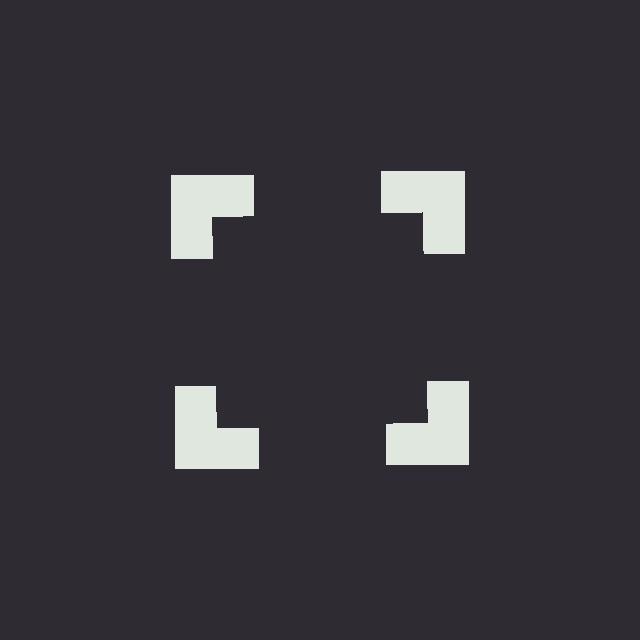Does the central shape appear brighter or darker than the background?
It typically appears slightly darker than the background, even though no actual brightness change is drawn.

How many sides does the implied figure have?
4 sides.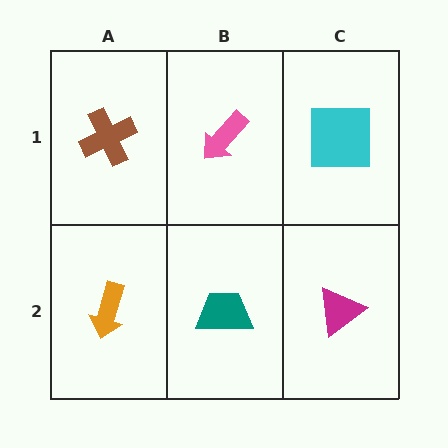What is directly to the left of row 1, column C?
A pink arrow.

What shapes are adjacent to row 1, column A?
An orange arrow (row 2, column A), a pink arrow (row 1, column B).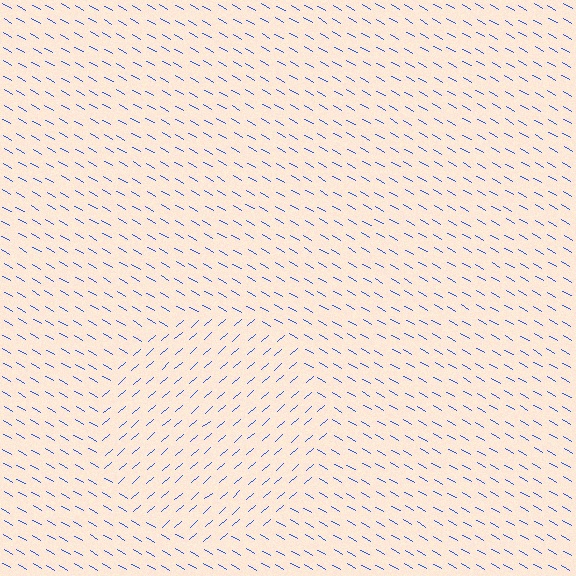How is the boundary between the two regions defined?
The boundary is defined purely by a change in line orientation (approximately 72 degrees difference). All lines are the same color and thickness.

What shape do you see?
I see a circle.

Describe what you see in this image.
The image is filled with small blue line segments. A circle region in the image has lines oriented differently from the surrounding lines, creating a visible texture boundary.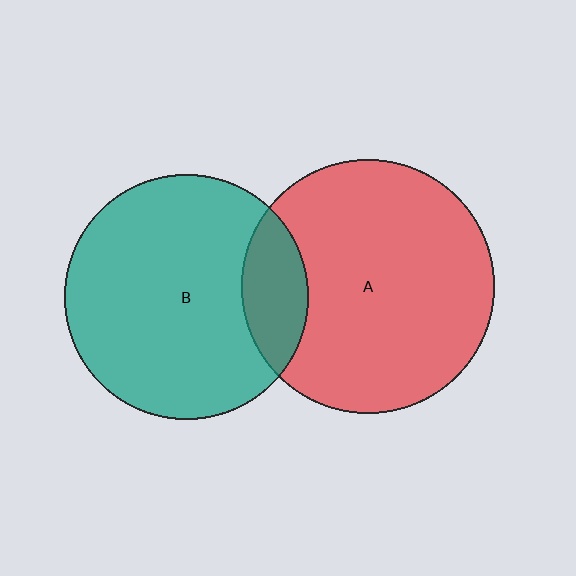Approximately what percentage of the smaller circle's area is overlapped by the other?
Approximately 15%.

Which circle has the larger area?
Circle A (red).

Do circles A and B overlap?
Yes.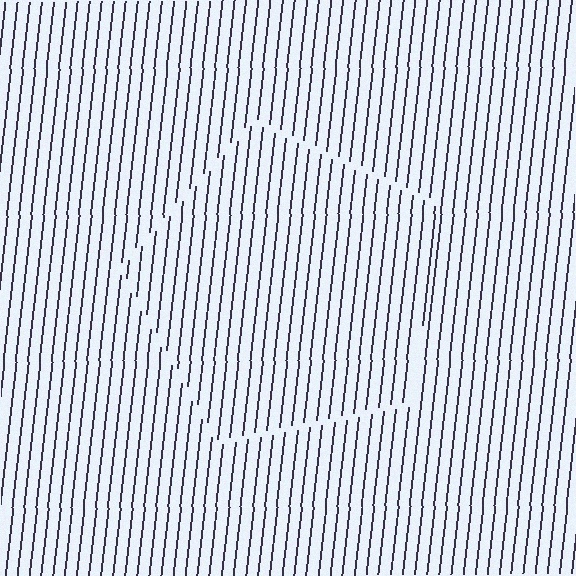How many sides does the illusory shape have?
5 sides — the line-ends trace a pentagon.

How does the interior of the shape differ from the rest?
The interior of the shape contains the same grating, shifted by half a period — the contour is defined by the phase discontinuity where line-ends from the inner and outer gratings abut.